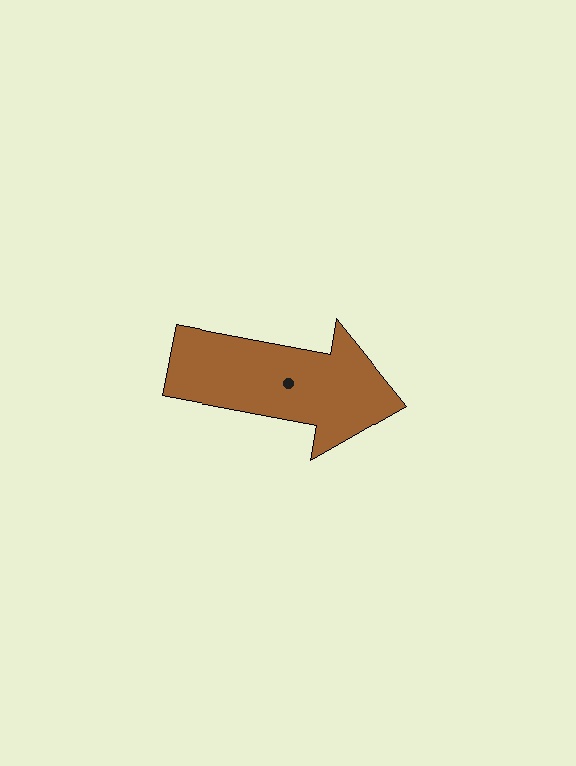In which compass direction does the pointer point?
East.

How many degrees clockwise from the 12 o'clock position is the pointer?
Approximately 101 degrees.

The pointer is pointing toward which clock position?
Roughly 3 o'clock.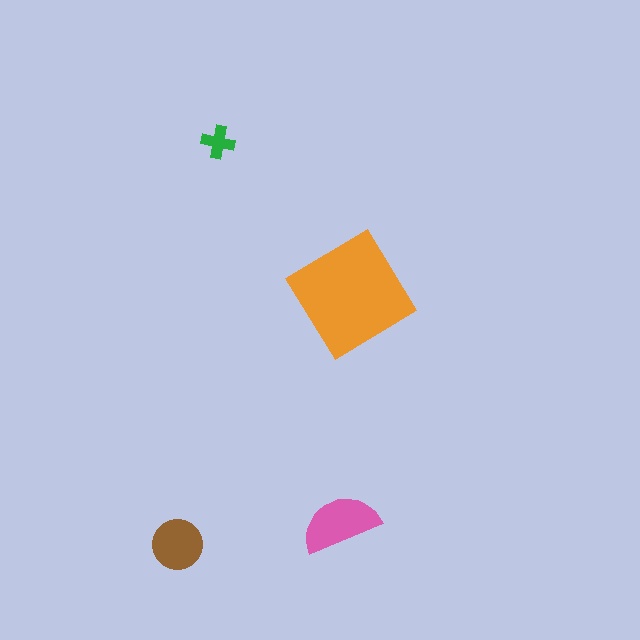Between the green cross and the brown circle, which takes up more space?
The brown circle.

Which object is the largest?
The orange diamond.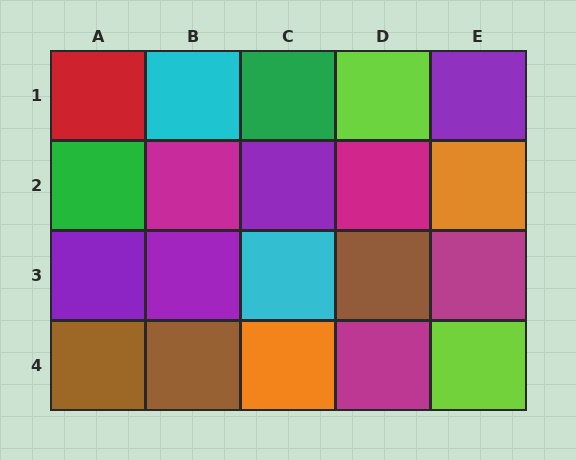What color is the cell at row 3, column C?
Cyan.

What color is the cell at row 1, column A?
Red.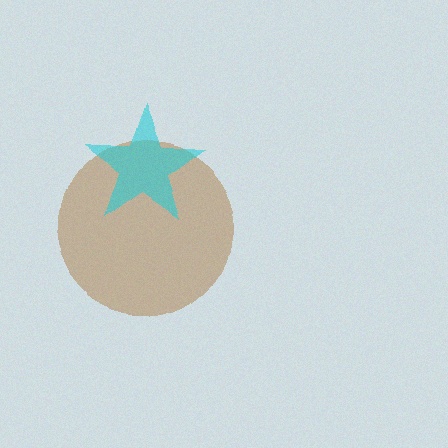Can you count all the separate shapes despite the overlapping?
Yes, there are 2 separate shapes.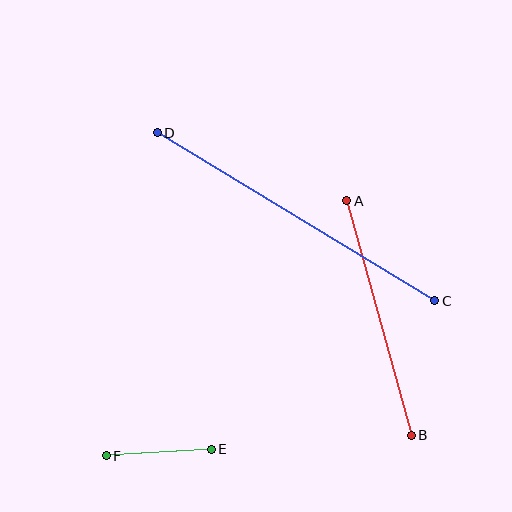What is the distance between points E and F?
The distance is approximately 105 pixels.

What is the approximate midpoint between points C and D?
The midpoint is at approximately (296, 217) pixels.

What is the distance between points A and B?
The distance is approximately 243 pixels.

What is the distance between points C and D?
The distance is approximately 325 pixels.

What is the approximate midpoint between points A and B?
The midpoint is at approximately (379, 318) pixels.